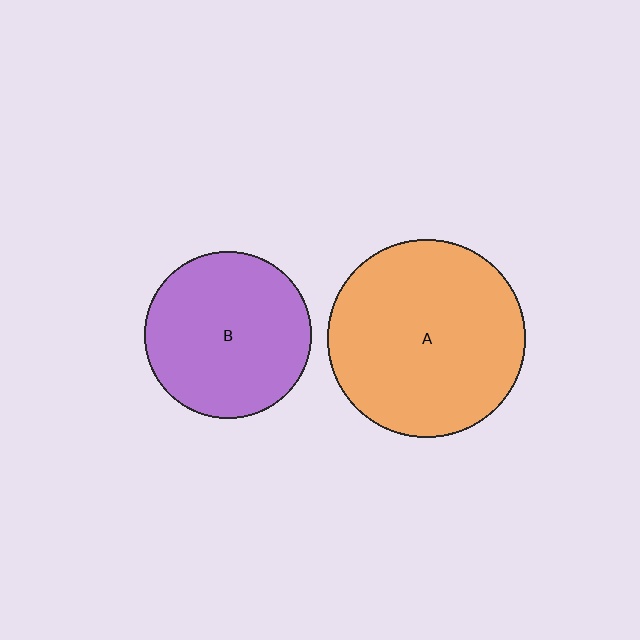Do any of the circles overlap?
No, none of the circles overlap.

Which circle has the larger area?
Circle A (orange).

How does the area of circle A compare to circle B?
Approximately 1.4 times.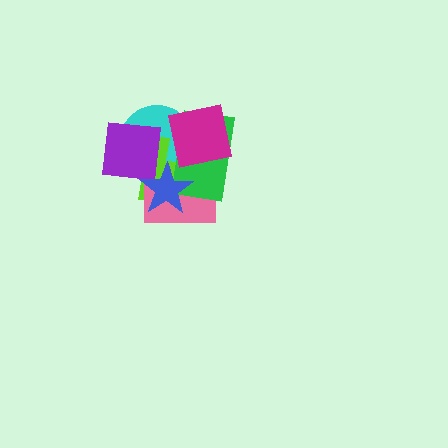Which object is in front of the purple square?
The blue star is in front of the purple square.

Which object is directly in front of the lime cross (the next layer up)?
The pink rectangle is directly in front of the lime cross.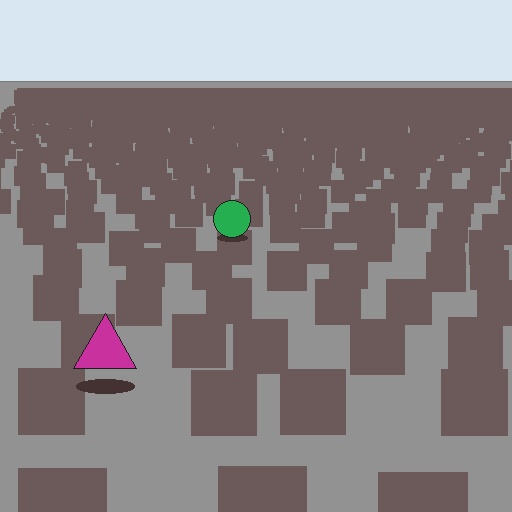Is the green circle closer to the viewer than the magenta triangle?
No. The magenta triangle is closer — you can tell from the texture gradient: the ground texture is coarser near it.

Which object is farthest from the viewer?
The green circle is farthest from the viewer. It appears smaller and the ground texture around it is denser.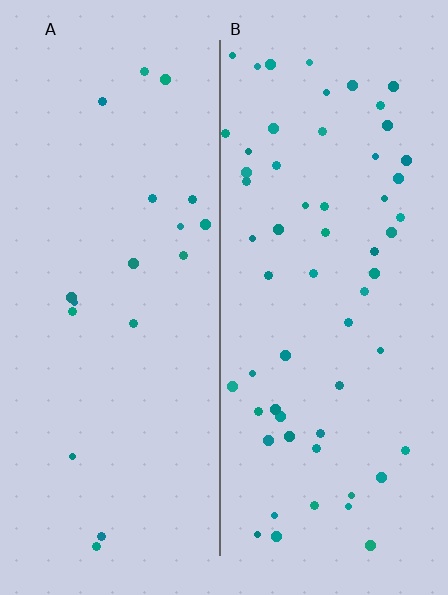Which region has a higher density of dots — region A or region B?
B (the right).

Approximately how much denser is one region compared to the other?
Approximately 3.2× — region B over region A.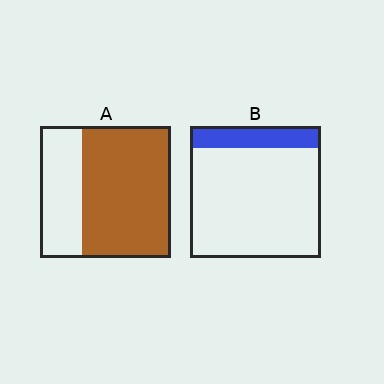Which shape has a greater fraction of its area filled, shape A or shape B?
Shape A.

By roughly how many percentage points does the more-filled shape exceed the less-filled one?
By roughly 50 percentage points (A over B).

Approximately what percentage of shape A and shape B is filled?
A is approximately 70% and B is approximately 15%.